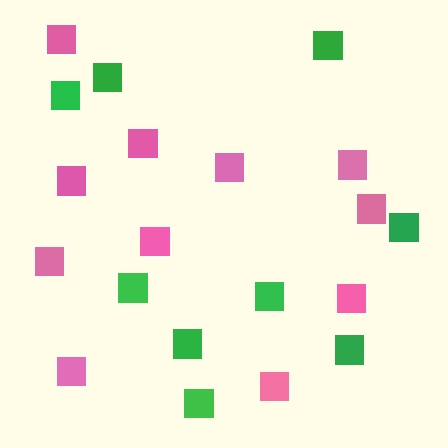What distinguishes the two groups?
There are 2 groups: one group of pink squares (11) and one group of green squares (9).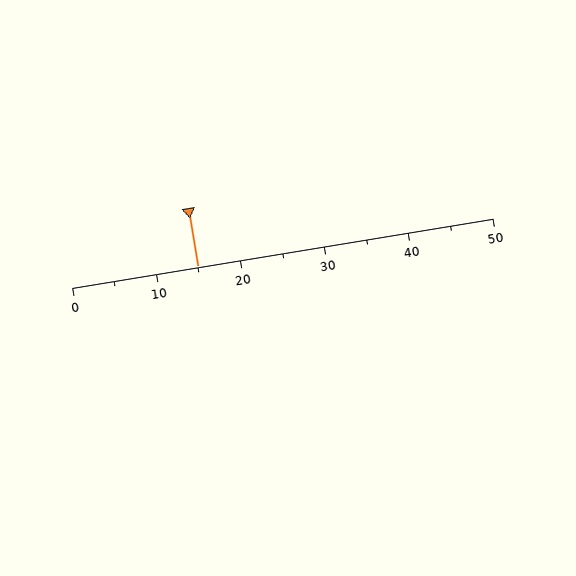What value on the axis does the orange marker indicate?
The marker indicates approximately 15.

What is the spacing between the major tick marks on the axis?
The major ticks are spaced 10 apart.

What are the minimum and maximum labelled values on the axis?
The axis runs from 0 to 50.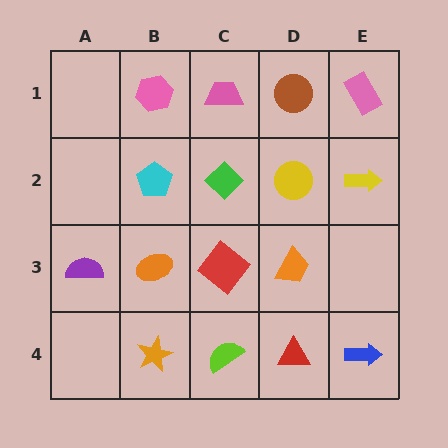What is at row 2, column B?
A cyan pentagon.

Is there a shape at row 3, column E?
No, that cell is empty.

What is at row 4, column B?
An orange star.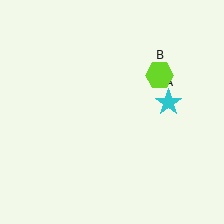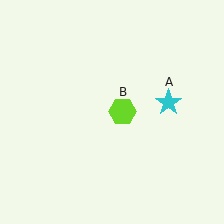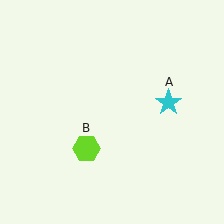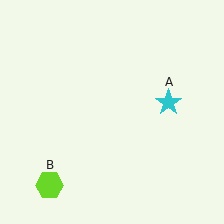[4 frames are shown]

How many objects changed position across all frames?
1 object changed position: lime hexagon (object B).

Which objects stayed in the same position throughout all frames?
Cyan star (object A) remained stationary.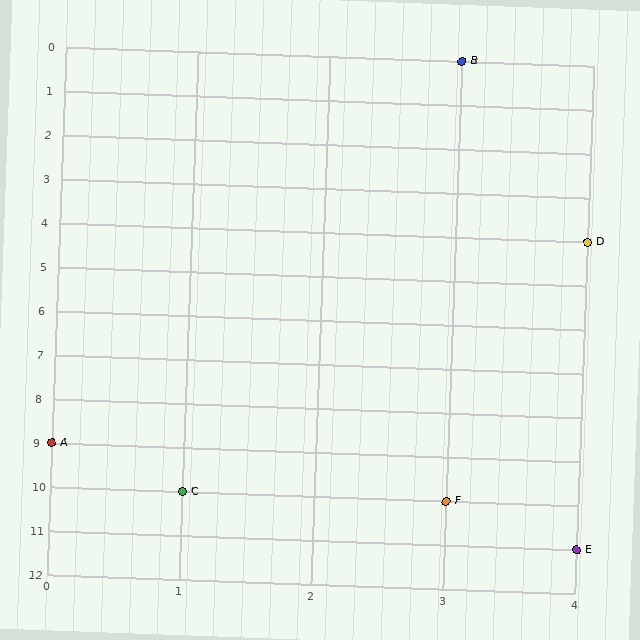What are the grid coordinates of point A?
Point A is at grid coordinates (0, 9).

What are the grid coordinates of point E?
Point E is at grid coordinates (4, 11).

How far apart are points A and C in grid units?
Points A and C are 1 column and 1 row apart (about 1.4 grid units diagonally).